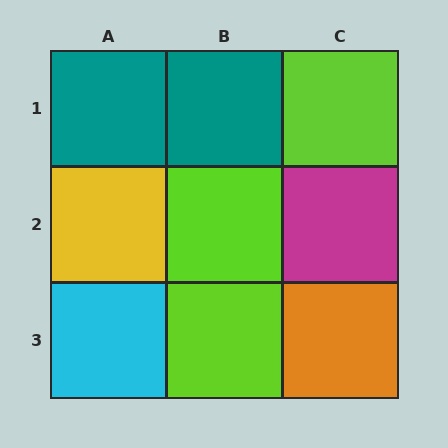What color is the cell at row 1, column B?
Teal.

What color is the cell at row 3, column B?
Lime.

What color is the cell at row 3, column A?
Cyan.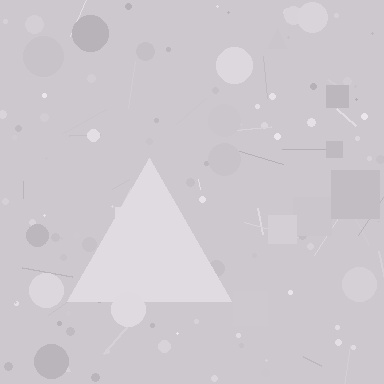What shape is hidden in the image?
A triangle is hidden in the image.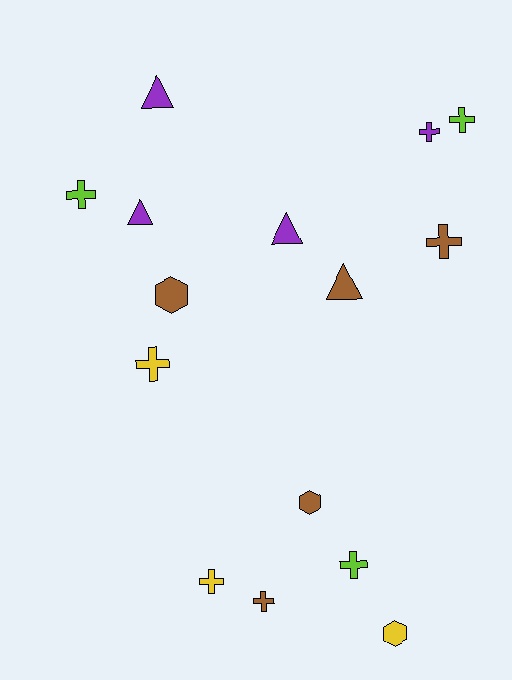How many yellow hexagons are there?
There is 1 yellow hexagon.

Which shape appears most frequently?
Cross, with 8 objects.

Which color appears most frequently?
Brown, with 5 objects.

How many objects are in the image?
There are 15 objects.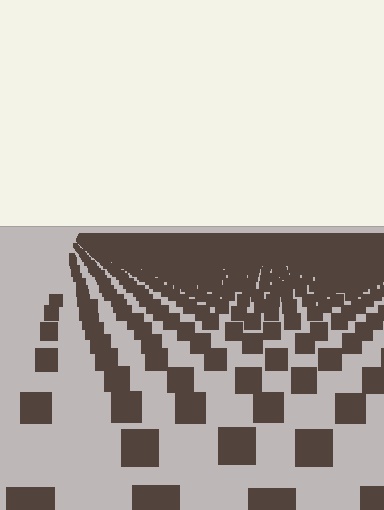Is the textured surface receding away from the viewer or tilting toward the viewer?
The surface is receding away from the viewer. Texture elements get smaller and denser toward the top.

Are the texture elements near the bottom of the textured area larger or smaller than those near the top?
Larger. Near the bottom, elements are closer to the viewer and appear at a bigger on-screen size.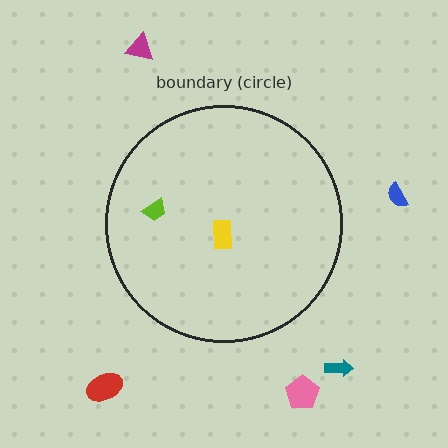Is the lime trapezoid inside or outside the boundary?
Inside.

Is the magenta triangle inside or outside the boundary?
Outside.